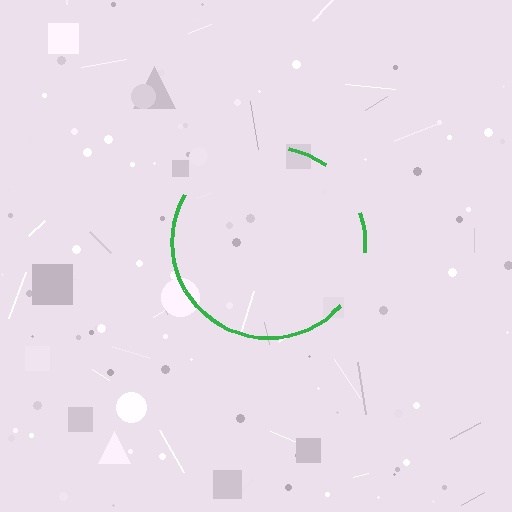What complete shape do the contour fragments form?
The contour fragments form a circle.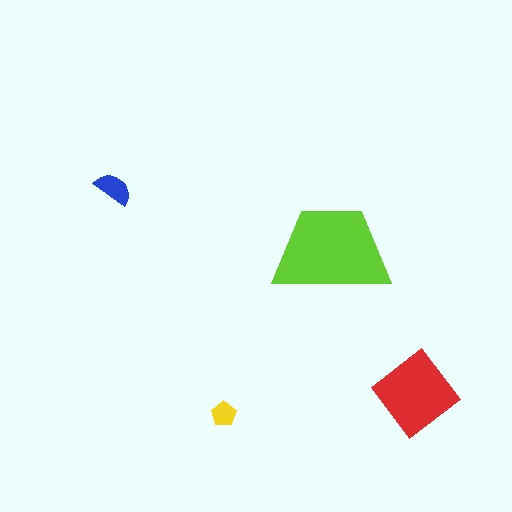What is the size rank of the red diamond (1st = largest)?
2nd.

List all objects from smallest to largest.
The yellow pentagon, the blue semicircle, the red diamond, the lime trapezoid.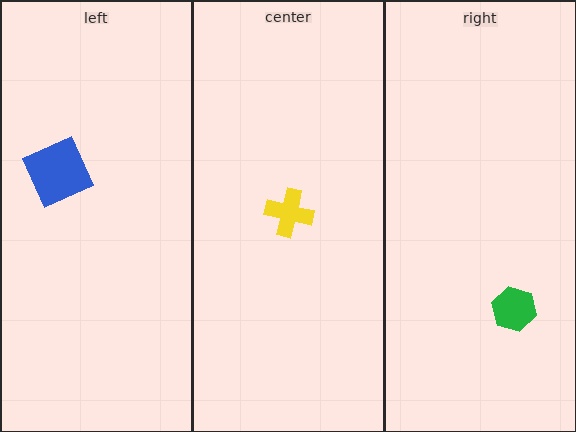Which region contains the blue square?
The left region.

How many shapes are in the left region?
1.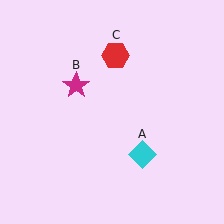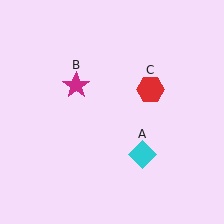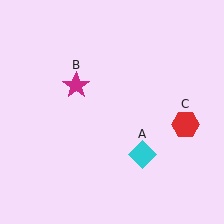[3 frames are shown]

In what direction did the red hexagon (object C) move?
The red hexagon (object C) moved down and to the right.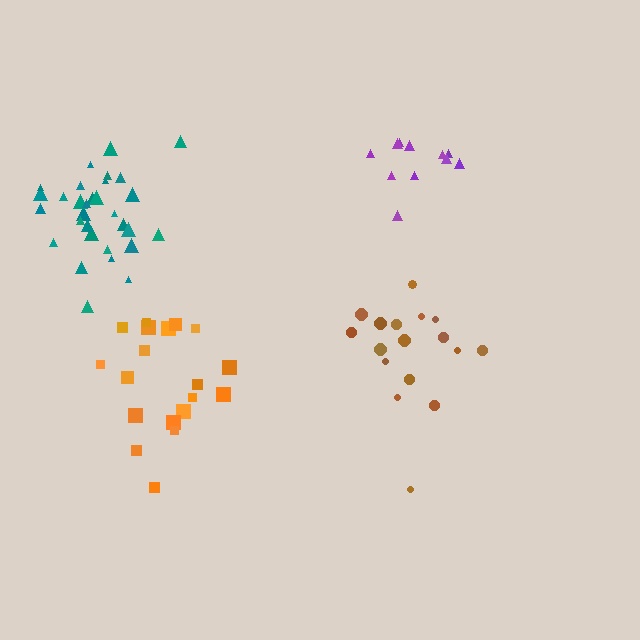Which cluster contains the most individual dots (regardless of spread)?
Teal (32).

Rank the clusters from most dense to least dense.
teal, purple, brown, orange.